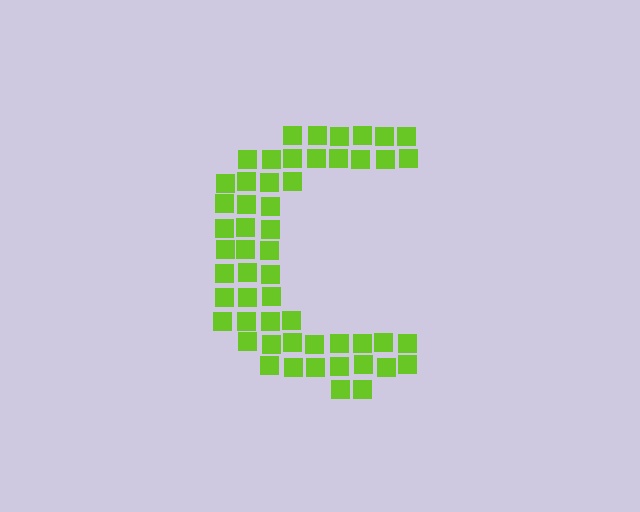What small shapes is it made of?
It is made of small squares.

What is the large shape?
The large shape is the letter C.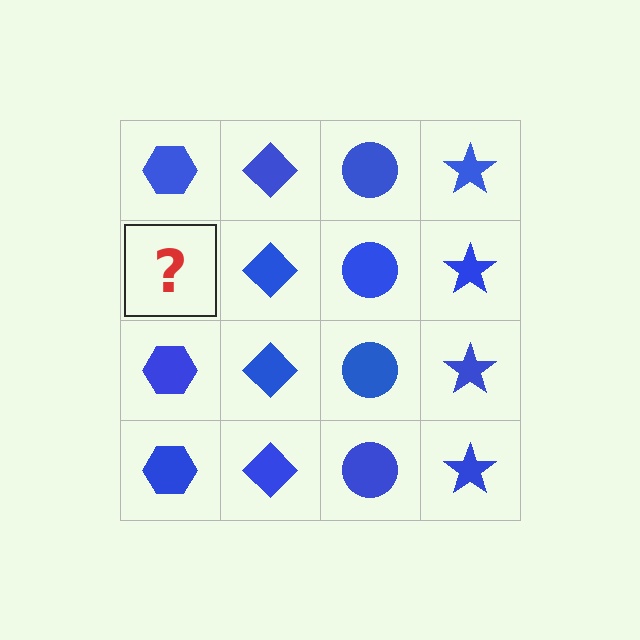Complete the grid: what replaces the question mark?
The question mark should be replaced with a blue hexagon.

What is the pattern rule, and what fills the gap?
The rule is that each column has a consistent shape. The gap should be filled with a blue hexagon.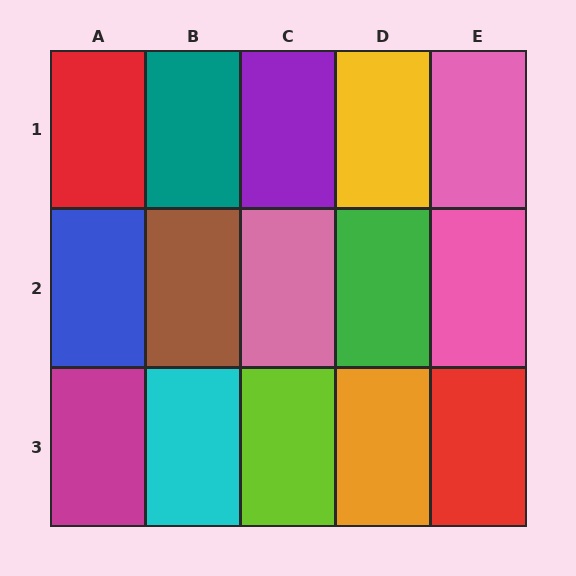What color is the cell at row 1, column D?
Yellow.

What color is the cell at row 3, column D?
Orange.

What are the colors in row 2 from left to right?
Blue, brown, pink, green, pink.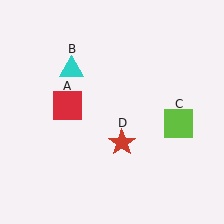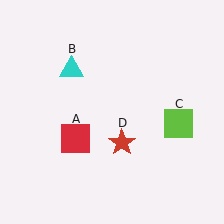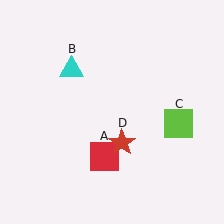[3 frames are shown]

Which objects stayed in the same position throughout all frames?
Cyan triangle (object B) and lime square (object C) and red star (object D) remained stationary.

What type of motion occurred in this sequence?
The red square (object A) rotated counterclockwise around the center of the scene.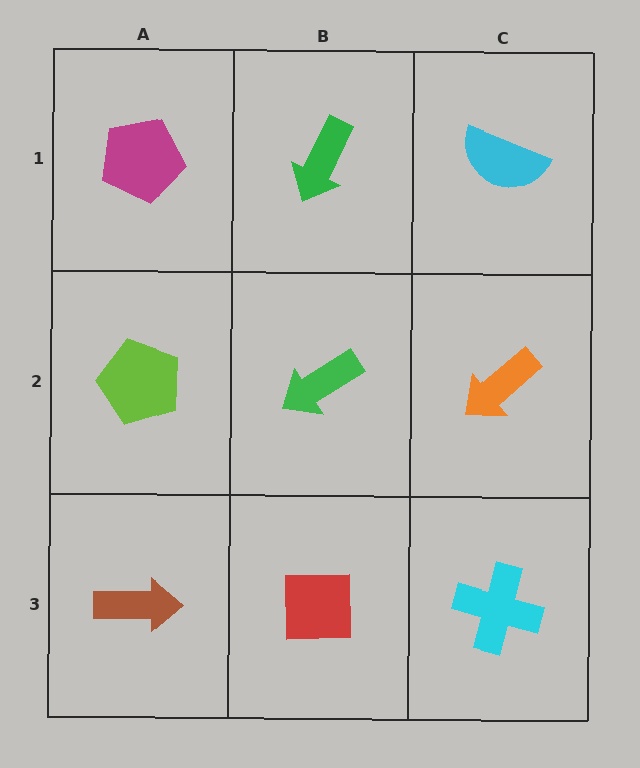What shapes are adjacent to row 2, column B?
A green arrow (row 1, column B), a red square (row 3, column B), a lime pentagon (row 2, column A), an orange arrow (row 2, column C).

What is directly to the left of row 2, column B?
A lime pentagon.